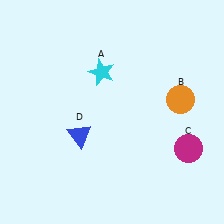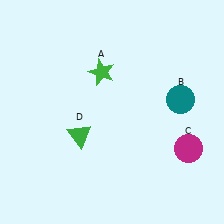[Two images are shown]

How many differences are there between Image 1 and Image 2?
There are 3 differences between the two images.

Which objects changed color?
A changed from cyan to green. B changed from orange to teal. D changed from blue to green.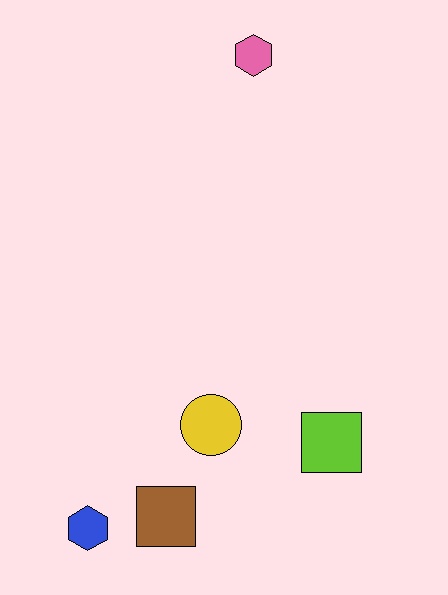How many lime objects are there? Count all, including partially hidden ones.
There is 1 lime object.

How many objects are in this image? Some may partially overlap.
There are 5 objects.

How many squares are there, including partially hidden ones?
There are 2 squares.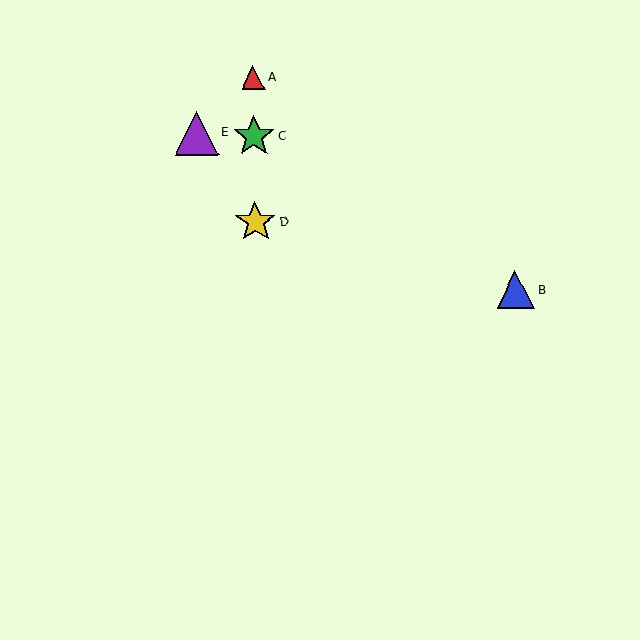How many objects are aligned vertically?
3 objects (A, C, D) are aligned vertically.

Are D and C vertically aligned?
Yes, both are at x≈255.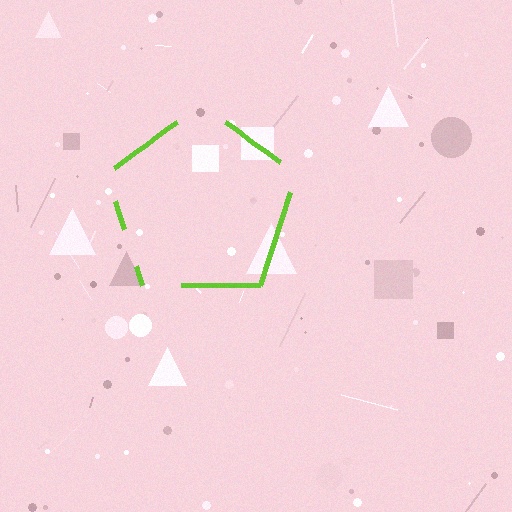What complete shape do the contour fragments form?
The contour fragments form a pentagon.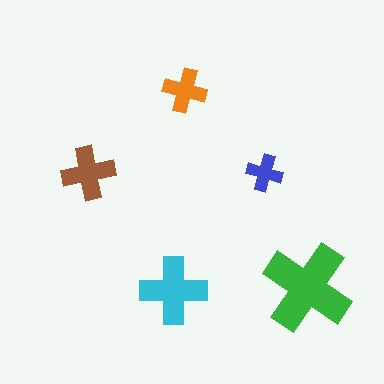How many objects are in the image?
There are 5 objects in the image.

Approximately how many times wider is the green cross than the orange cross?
About 2 times wider.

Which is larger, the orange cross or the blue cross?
The orange one.